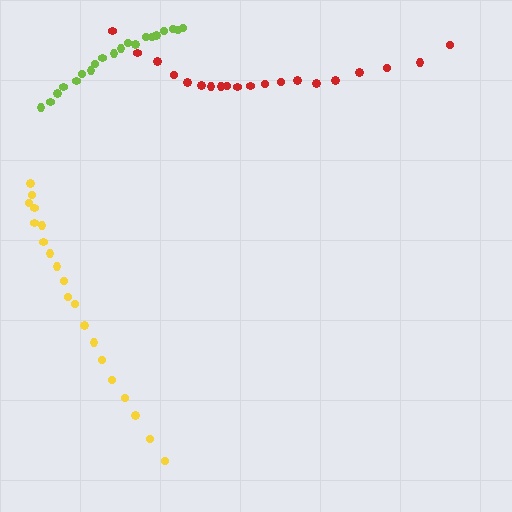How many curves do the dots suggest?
There are 3 distinct paths.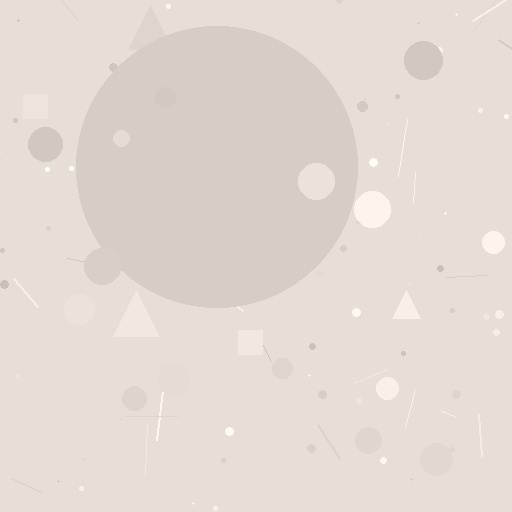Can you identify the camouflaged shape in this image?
The camouflaged shape is a circle.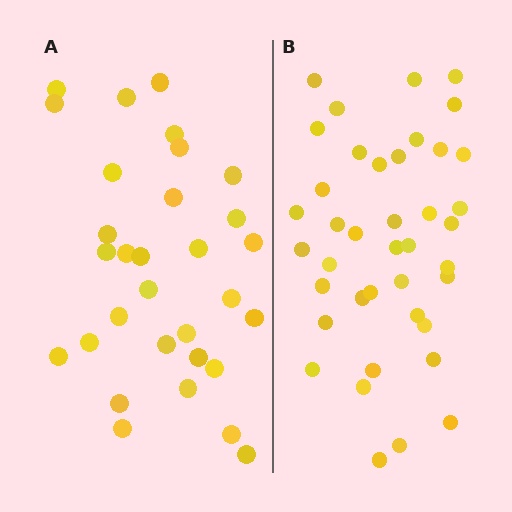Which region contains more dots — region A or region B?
Region B (the right region) has more dots.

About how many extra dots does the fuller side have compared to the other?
Region B has roughly 8 or so more dots than region A.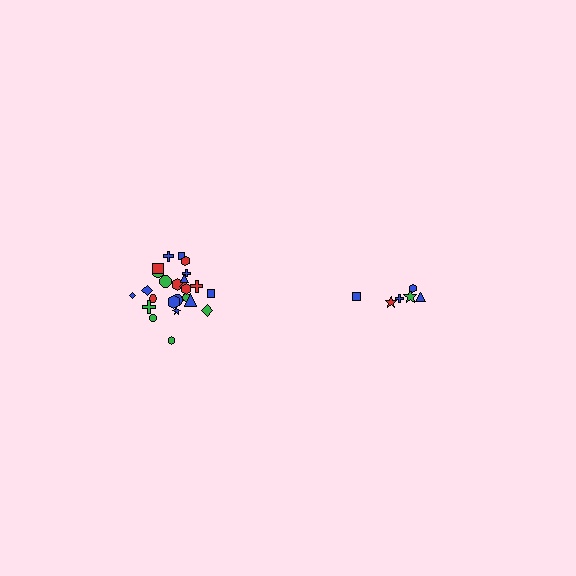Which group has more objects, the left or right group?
The left group.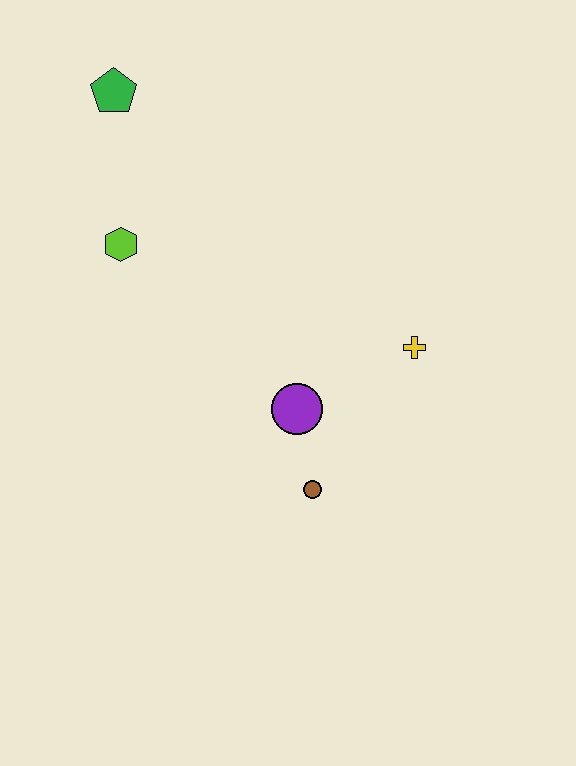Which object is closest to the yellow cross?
The purple circle is closest to the yellow cross.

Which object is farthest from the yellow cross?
The green pentagon is farthest from the yellow cross.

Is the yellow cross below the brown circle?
No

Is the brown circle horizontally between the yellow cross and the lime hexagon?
Yes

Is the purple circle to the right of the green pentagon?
Yes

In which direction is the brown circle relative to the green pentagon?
The brown circle is below the green pentagon.